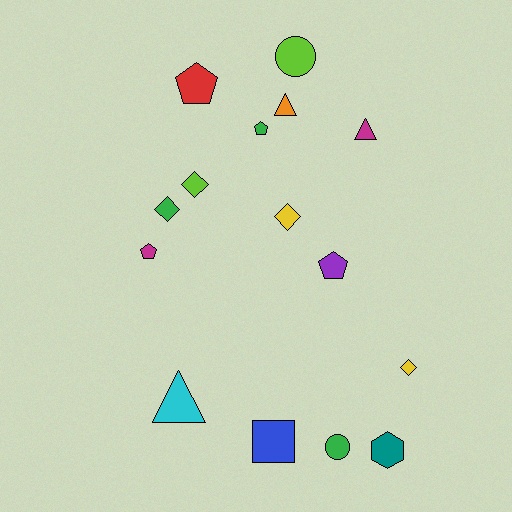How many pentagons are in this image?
There are 4 pentagons.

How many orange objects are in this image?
There is 1 orange object.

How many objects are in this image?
There are 15 objects.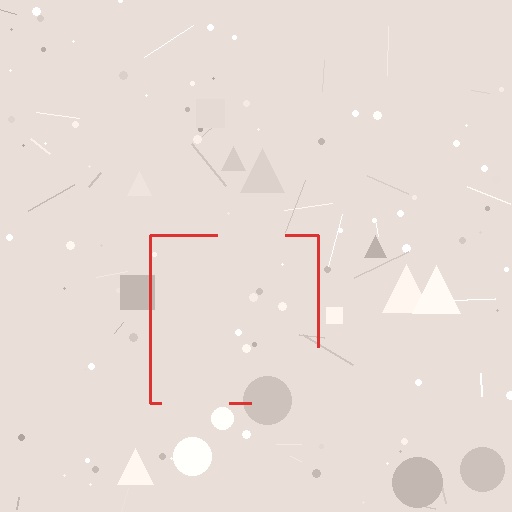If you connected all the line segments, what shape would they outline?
They would outline a square.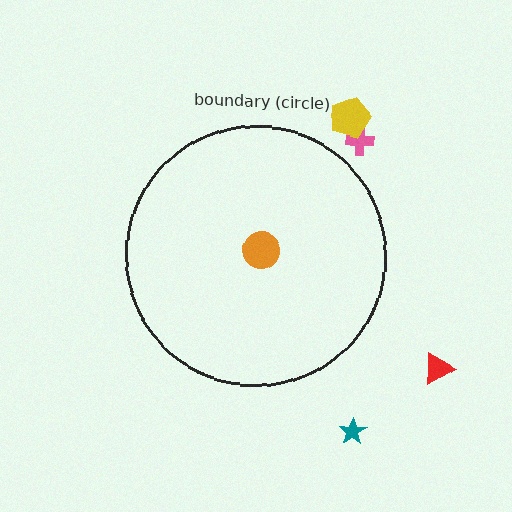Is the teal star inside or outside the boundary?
Outside.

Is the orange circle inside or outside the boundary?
Inside.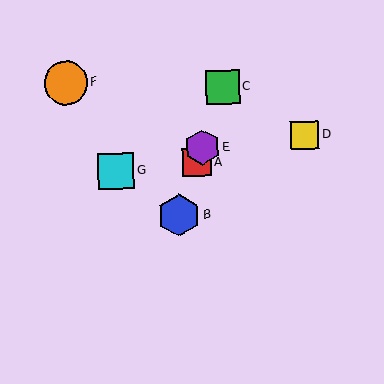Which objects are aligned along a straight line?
Objects A, B, C, E are aligned along a straight line.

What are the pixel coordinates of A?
Object A is at (197, 163).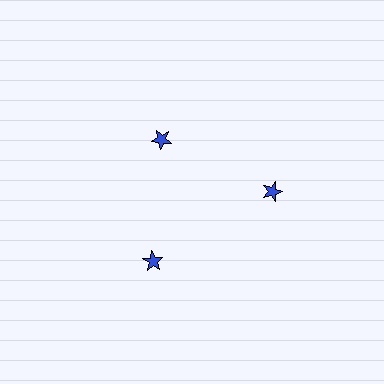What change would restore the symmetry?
The symmetry would be restored by moving it outward, back onto the ring so that all 3 stars sit at equal angles and equal distance from the center.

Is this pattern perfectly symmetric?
No. The 3 blue stars are arranged in a ring, but one element near the 11 o'clock position is pulled inward toward the center, breaking the 3-fold rotational symmetry.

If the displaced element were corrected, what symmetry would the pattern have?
It would have 3-fold rotational symmetry — the pattern would map onto itself every 120 degrees.